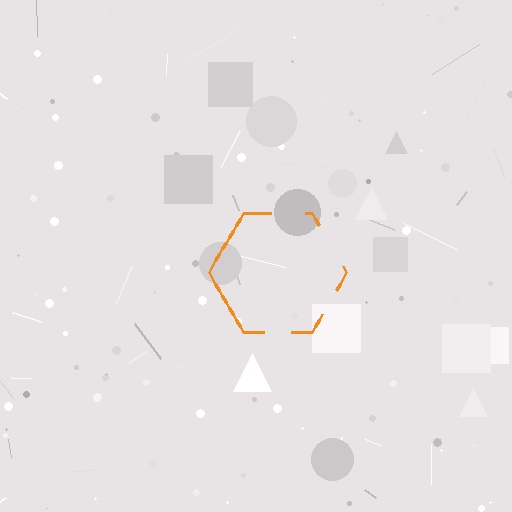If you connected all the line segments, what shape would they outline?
They would outline a hexagon.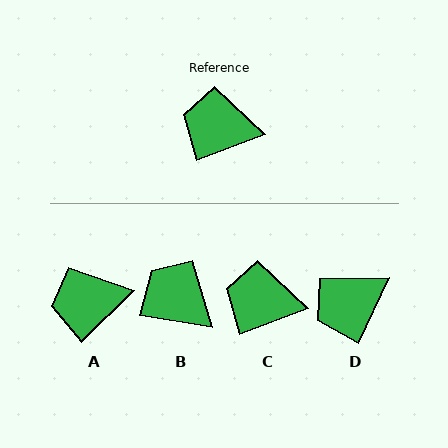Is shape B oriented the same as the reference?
No, it is off by about 30 degrees.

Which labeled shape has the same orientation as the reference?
C.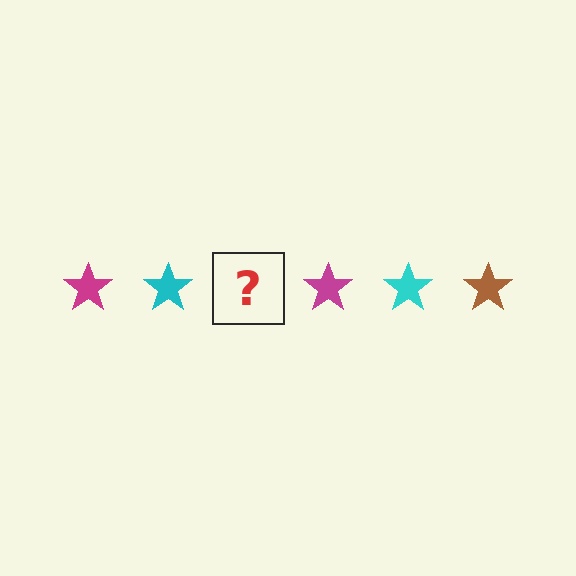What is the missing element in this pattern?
The missing element is a brown star.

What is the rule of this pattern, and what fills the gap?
The rule is that the pattern cycles through magenta, cyan, brown stars. The gap should be filled with a brown star.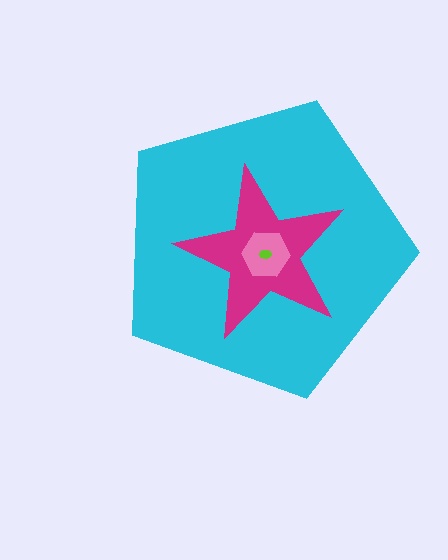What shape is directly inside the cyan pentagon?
The magenta star.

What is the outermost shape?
The cyan pentagon.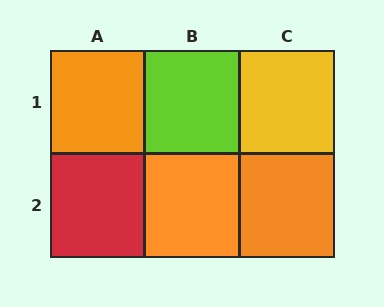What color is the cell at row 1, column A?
Orange.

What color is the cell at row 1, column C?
Yellow.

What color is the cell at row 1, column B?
Lime.